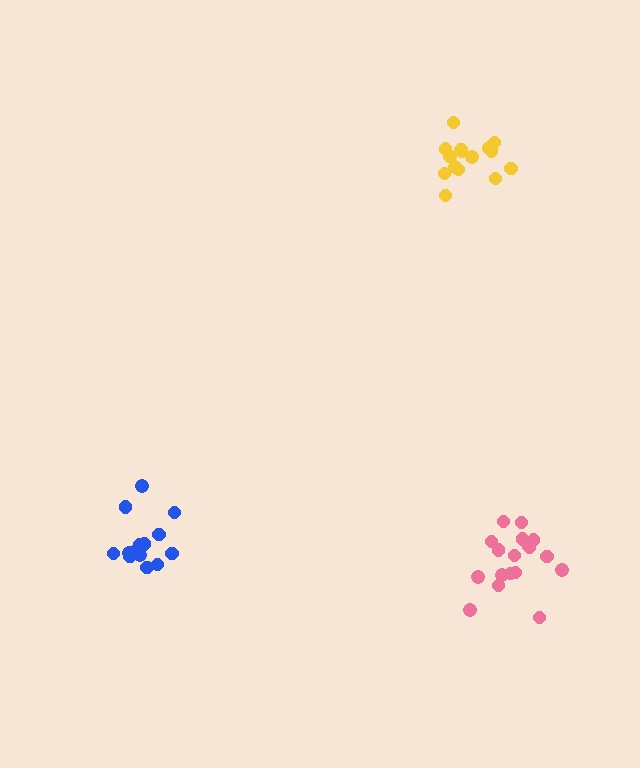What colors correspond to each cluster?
The clusters are colored: blue, yellow, pink.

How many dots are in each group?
Group 1: 14 dots, Group 2: 16 dots, Group 3: 18 dots (48 total).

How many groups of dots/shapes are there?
There are 3 groups.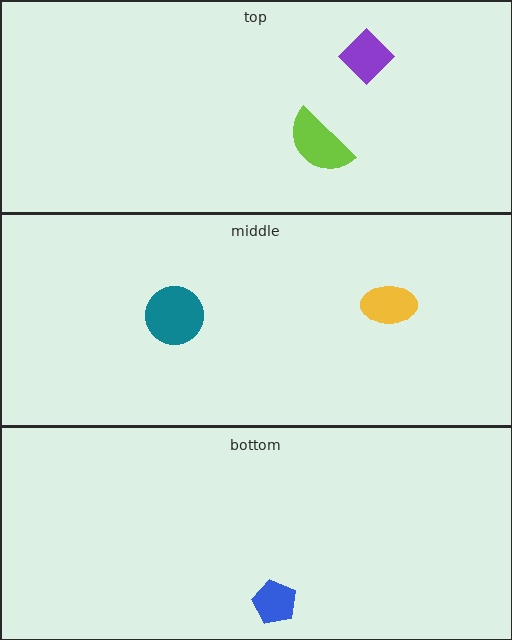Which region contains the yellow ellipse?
The middle region.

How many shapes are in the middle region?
2.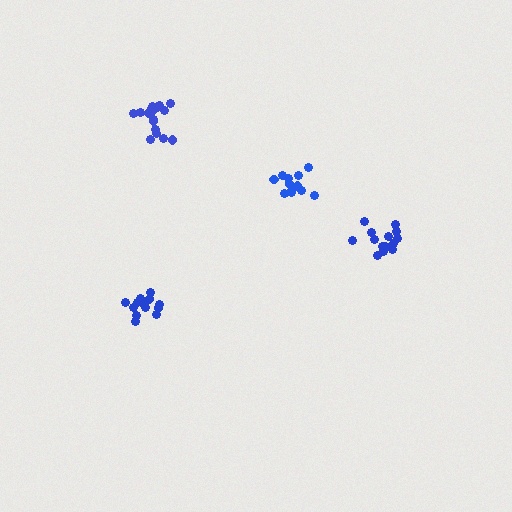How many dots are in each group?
Group 1: 14 dots, Group 2: 18 dots, Group 3: 12 dots, Group 4: 14 dots (58 total).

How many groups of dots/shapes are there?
There are 4 groups.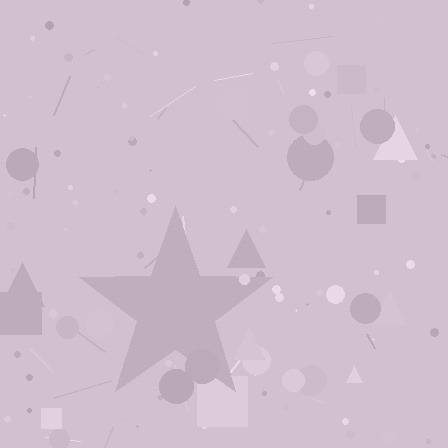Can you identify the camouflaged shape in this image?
The camouflaged shape is a star.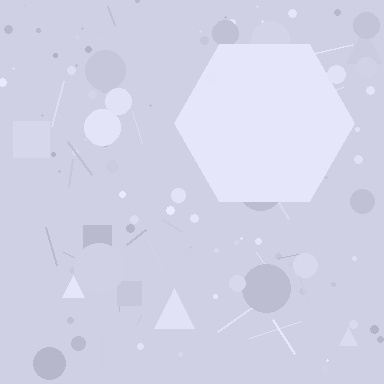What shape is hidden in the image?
A hexagon is hidden in the image.